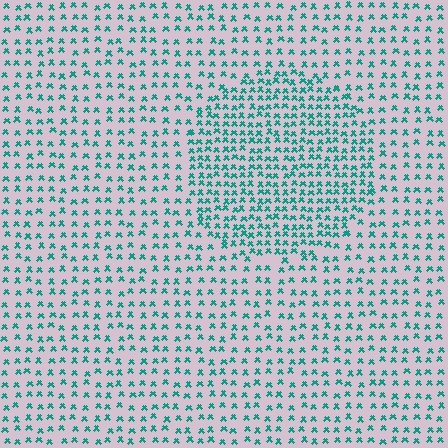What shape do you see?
I see a circle.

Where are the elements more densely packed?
The elements are more densely packed inside the circle boundary.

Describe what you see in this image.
The image contains small teal elements arranged at two different densities. A circle-shaped region is visible where the elements are more densely packed than the surrounding area.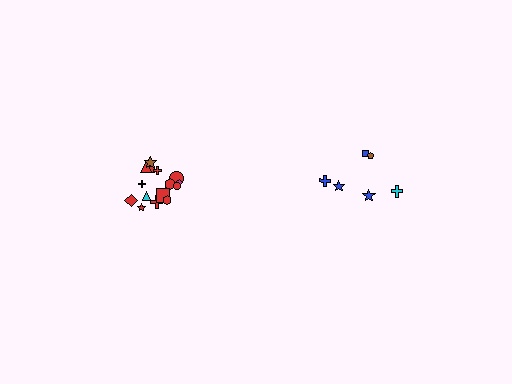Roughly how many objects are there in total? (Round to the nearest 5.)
Roughly 20 objects in total.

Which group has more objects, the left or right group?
The left group.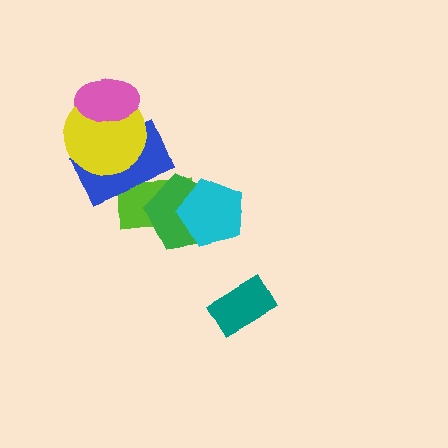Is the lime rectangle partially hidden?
Yes, it is partially covered by another shape.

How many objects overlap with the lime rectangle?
3 objects overlap with the lime rectangle.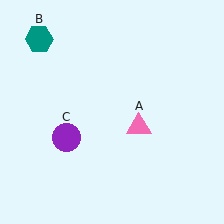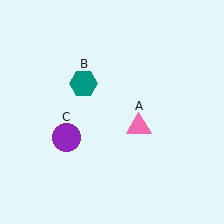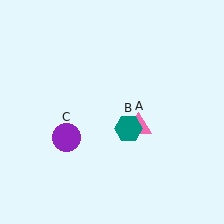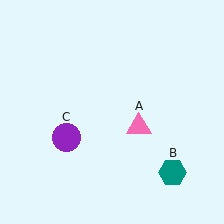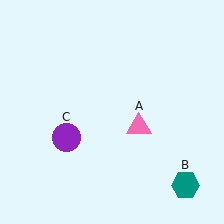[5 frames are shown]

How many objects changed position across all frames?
1 object changed position: teal hexagon (object B).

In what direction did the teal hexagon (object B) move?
The teal hexagon (object B) moved down and to the right.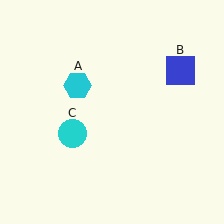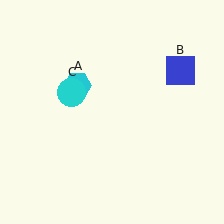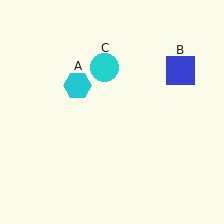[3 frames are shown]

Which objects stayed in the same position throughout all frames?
Cyan hexagon (object A) and blue square (object B) remained stationary.